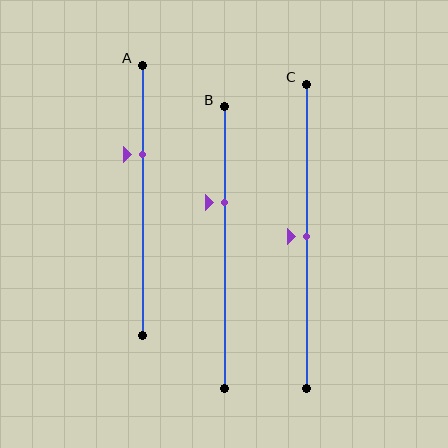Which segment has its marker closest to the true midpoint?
Segment C has its marker closest to the true midpoint.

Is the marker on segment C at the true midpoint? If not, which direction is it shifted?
Yes, the marker on segment C is at the true midpoint.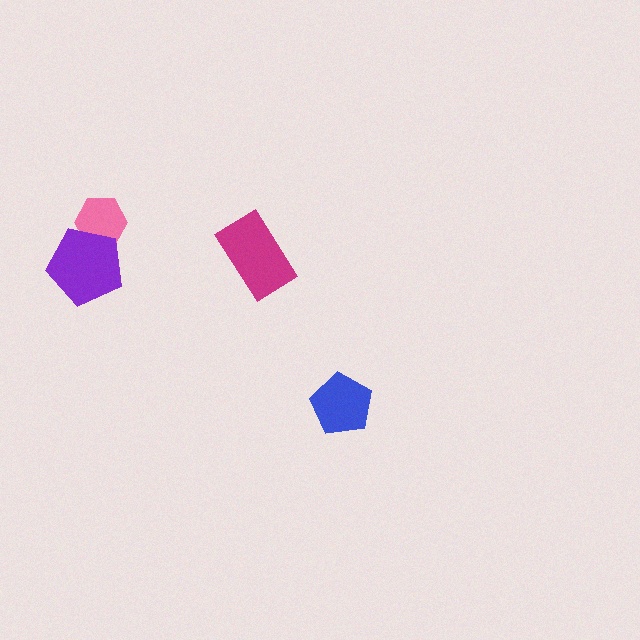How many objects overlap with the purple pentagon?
1 object overlaps with the purple pentagon.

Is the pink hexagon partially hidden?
Yes, it is partially covered by another shape.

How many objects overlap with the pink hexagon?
1 object overlaps with the pink hexagon.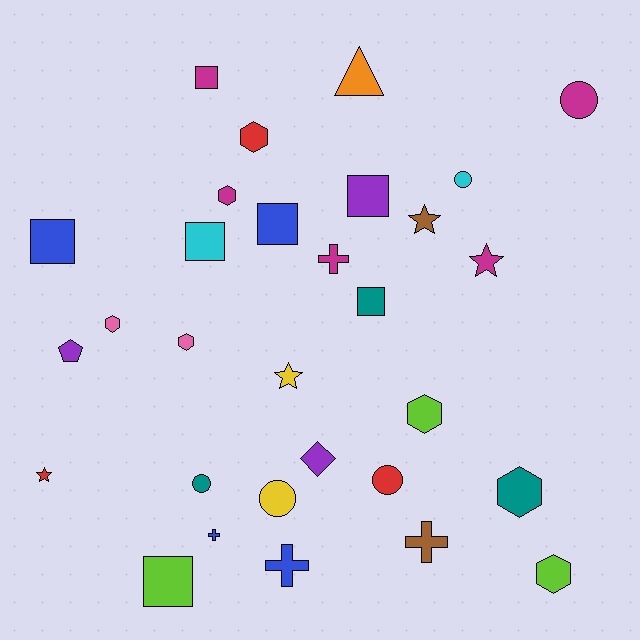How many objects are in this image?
There are 30 objects.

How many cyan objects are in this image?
There are 2 cyan objects.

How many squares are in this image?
There are 7 squares.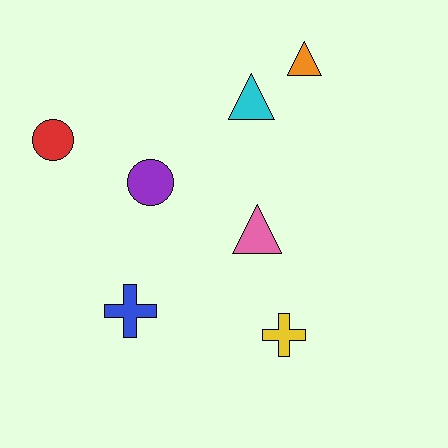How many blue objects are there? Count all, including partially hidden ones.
There is 1 blue object.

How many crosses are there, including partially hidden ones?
There are 2 crosses.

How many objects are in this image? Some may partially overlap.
There are 7 objects.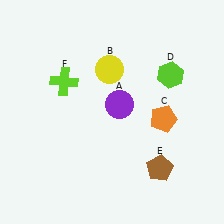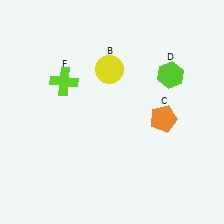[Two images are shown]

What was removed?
The brown pentagon (E), the purple circle (A) were removed in Image 2.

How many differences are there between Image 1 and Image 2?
There are 2 differences between the two images.